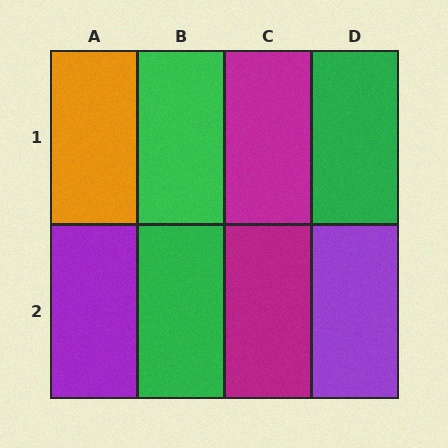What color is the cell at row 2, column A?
Purple.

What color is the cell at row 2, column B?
Green.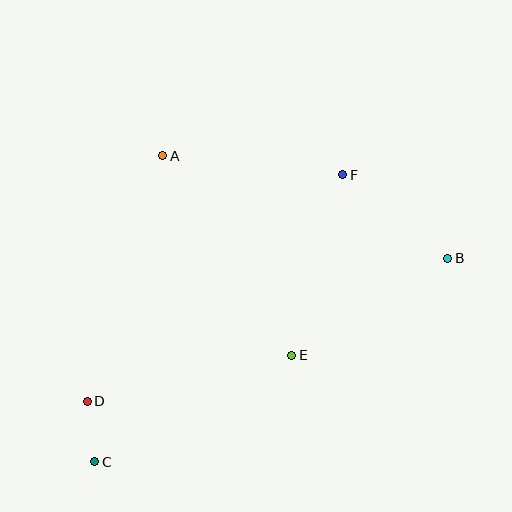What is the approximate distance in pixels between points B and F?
The distance between B and F is approximately 134 pixels.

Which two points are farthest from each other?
Points B and C are farthest from each other.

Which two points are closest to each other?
Points C and D are closest to each other.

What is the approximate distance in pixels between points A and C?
The distance between A and C is approximately 313 pixels.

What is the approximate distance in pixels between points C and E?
The distance between C and E is approximately 224 pixels.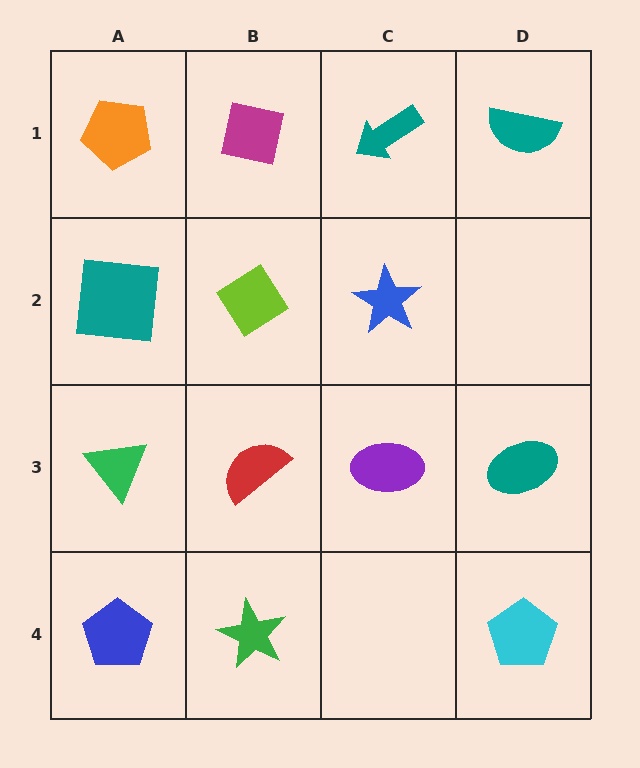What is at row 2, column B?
A lime diamond.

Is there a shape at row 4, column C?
No, that cell is empty.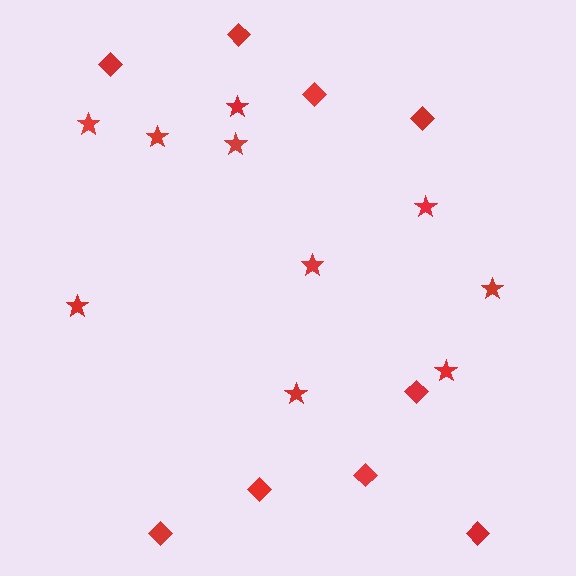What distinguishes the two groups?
There are 2 groups: one group of stars (10) and one group of diamonds (9).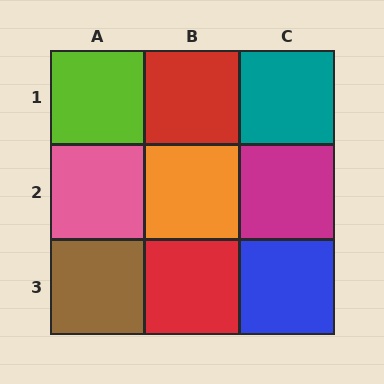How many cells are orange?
1 cell is orange.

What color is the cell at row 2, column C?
Magenta.